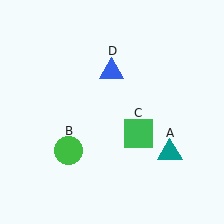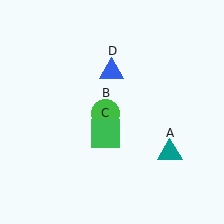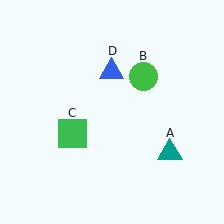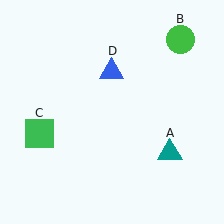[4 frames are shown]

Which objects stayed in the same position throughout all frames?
Teal triangle (object A) and blue triangle (object D) remained stationary.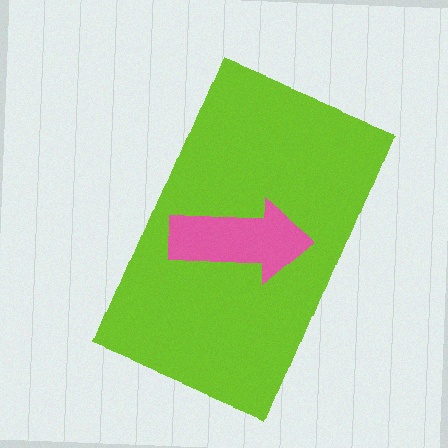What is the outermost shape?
The lime rectangle.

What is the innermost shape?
The pink arrow.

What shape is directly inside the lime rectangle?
The pink arrow.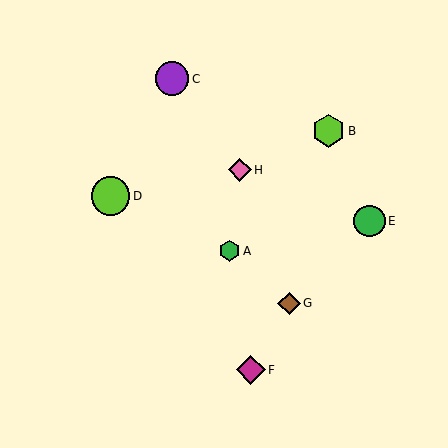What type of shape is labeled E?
Shape E is a green circle.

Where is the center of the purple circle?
The center of the purple circle is at (172, 79).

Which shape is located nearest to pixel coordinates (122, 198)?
The lime circle (labeled D) at (111, 196) is nearest to that location.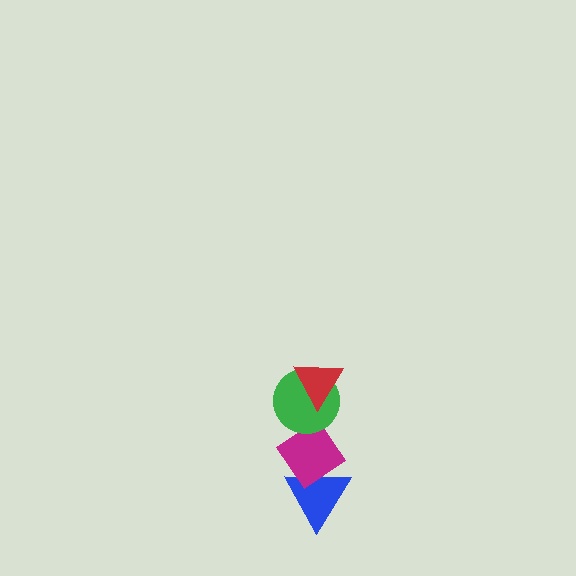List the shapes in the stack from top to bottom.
From top to bottom: the red triangle, the green circle, the magenta diamond, the blue triangle.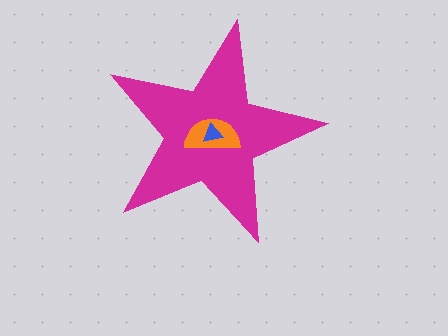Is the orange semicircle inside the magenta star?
Yes.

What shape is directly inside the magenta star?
The orange semicircle.